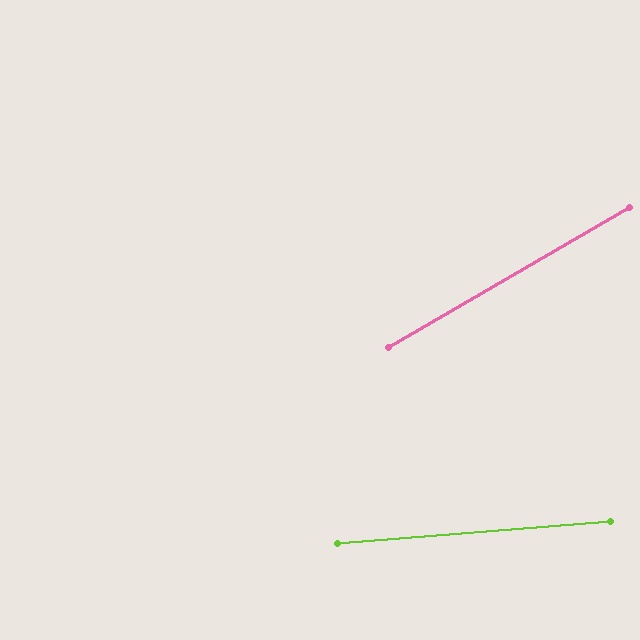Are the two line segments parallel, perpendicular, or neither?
Neither parallel nor perpendicular — they differ by about 26°.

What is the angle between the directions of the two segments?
Approximately 26 degrees.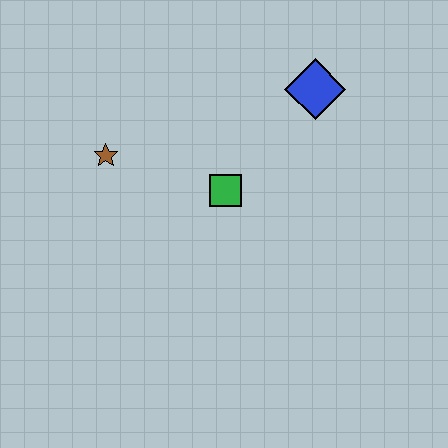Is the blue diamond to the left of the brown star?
No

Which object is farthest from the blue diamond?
The brown star is farthest from the blue diamond.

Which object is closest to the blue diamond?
The green square is closest to the blue diamond.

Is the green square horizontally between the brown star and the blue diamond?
Yes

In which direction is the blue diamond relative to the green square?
The blue diamond is above the green square.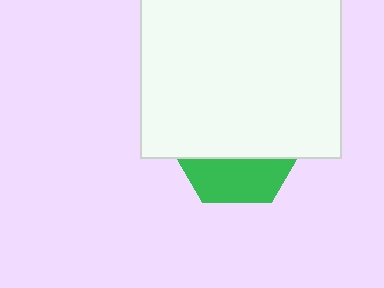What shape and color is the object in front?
The object in front is a white square.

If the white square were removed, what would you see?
You would see the complete green hexagon.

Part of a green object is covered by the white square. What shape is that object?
It is a hexagon.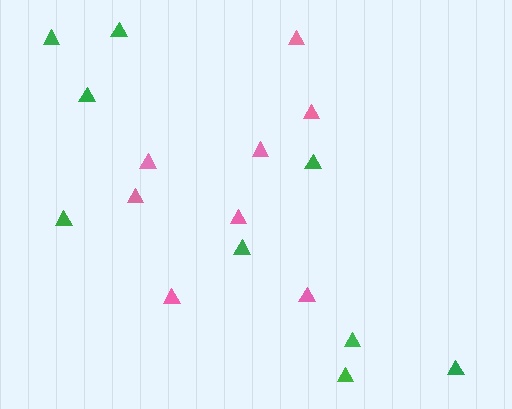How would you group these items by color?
There are 2 groups: one group of green triangles (9) and one group of pink triangles (8).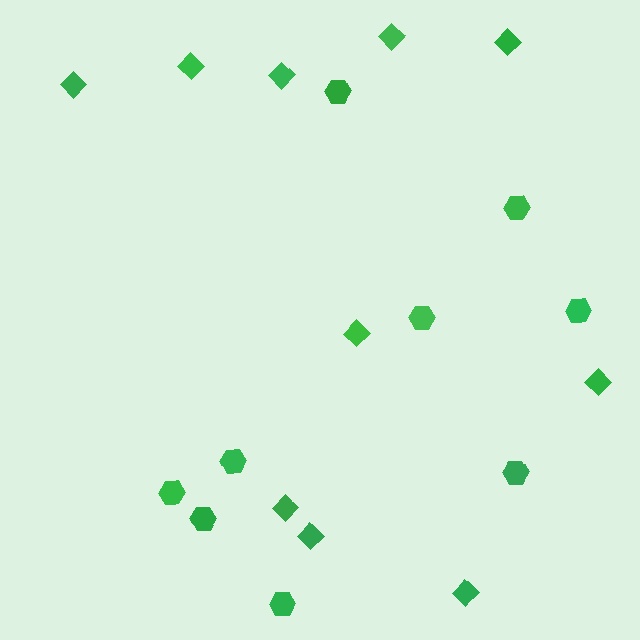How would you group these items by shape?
There are 2 groups: one group of diamonds (10) and one group of hexagons (9).